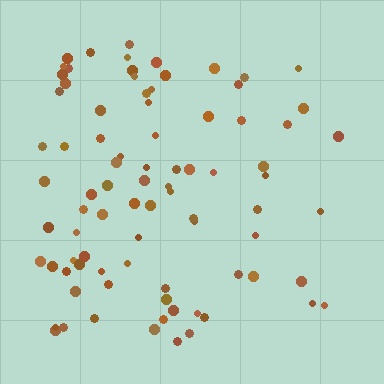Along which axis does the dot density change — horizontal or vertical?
Horizontal.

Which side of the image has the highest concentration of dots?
The left.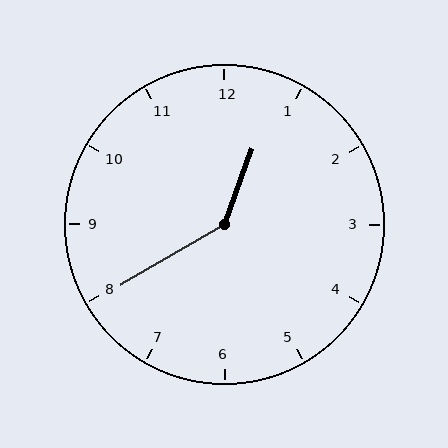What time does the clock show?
12:40.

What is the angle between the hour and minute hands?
Approximately 140 degrees.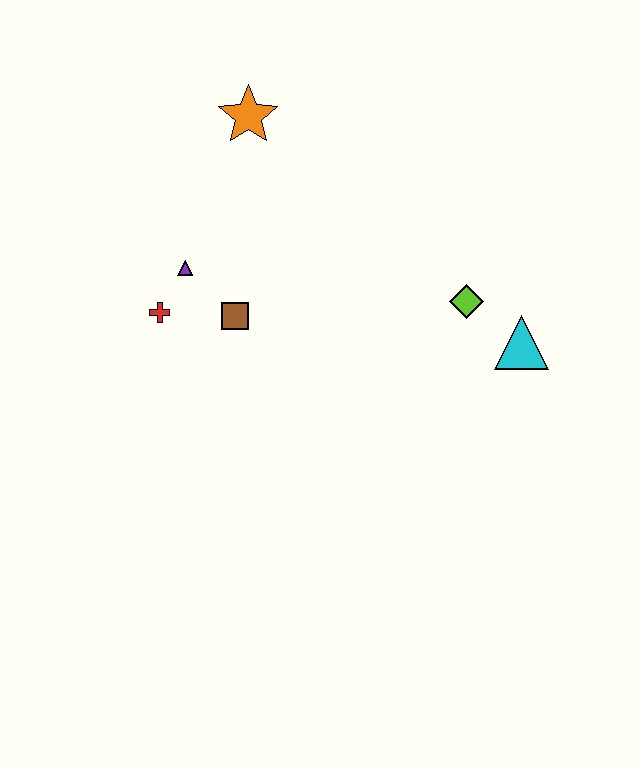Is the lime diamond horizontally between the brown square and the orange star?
No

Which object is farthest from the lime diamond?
The red cross is farthest from the lime diamond.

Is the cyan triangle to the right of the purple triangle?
Yes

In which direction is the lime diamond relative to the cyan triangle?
The lime diamond is to the left of the cyan triangle.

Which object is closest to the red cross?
The purple triangle is closest to the red cross.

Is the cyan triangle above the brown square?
No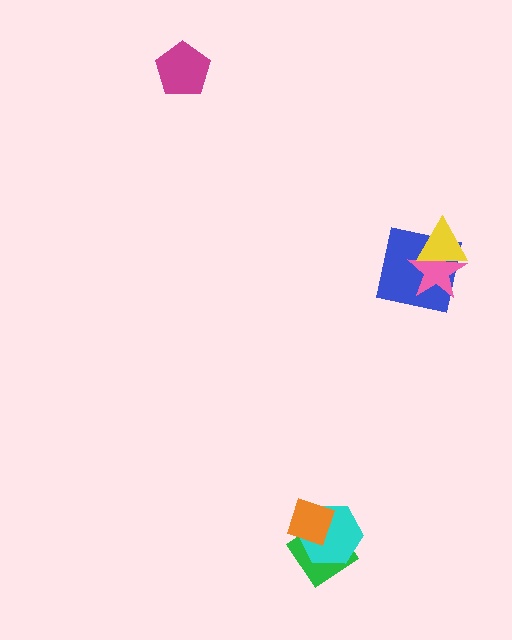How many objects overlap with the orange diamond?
2 objects overlap with the orange diamond.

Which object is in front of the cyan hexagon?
The orange diamond is in front of the cyan hexagon.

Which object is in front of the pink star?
The yellow triangle is in front of the pink star.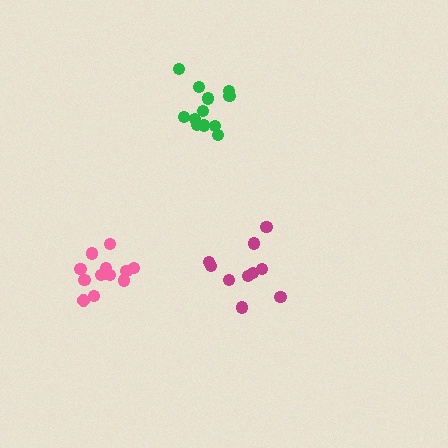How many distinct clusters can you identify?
There are 3 distinct clusters.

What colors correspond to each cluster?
The clusters are colored: pink, green, magenta.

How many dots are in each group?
Group 1: 13 dots, Group 2: 12 dots, Group 3: 10 dots (35 total).